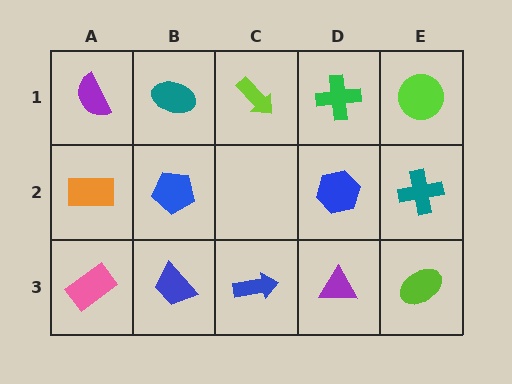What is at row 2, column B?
A blue pentagon.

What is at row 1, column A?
A purple semicircle.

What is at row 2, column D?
A blue hexagon.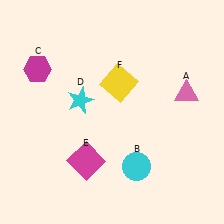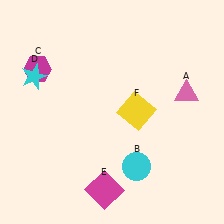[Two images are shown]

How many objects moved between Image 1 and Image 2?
3 objects moved between the two images.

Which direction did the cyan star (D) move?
The cyan star (D) moved left.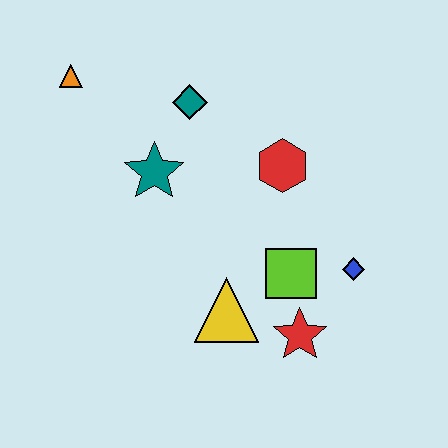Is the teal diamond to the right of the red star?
No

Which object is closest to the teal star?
The teal diamond is closest to the teal star.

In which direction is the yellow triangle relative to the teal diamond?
The yellow triangle is below the teal diamond.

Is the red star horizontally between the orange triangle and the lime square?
No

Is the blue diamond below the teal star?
Yes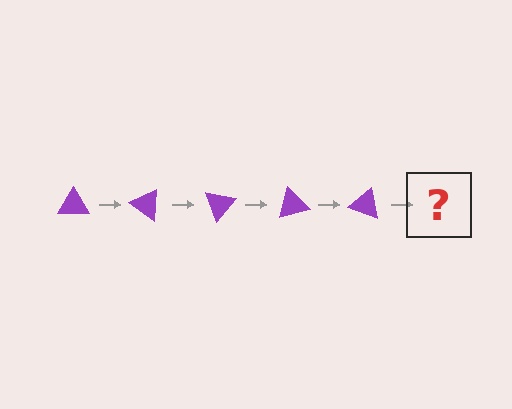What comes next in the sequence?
The next element should be a purple triangle rotated 175 degrees.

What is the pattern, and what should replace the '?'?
The pattern is that the triangle rotates 35 degrees each step. The '?' should be a purple triangle rotated 175 degrees.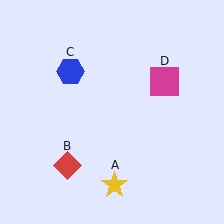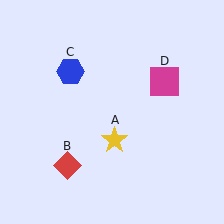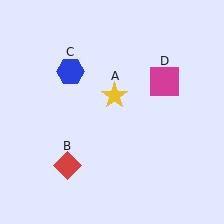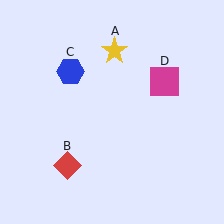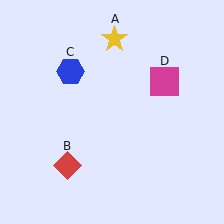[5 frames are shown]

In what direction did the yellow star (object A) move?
The yellow star (object A) moved up.